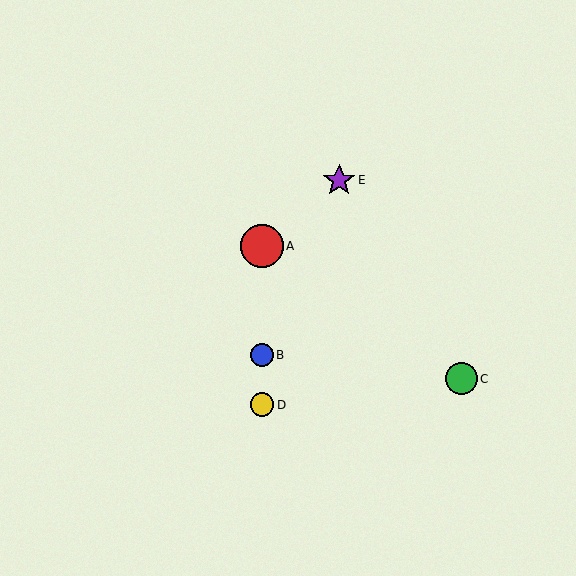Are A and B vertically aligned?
Yes, both are at x≈262.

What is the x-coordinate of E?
Object E is at x≈339.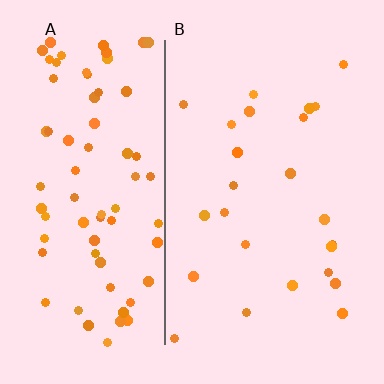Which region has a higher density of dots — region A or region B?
A (the left).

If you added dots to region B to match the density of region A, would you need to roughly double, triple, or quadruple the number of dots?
Approximately triple.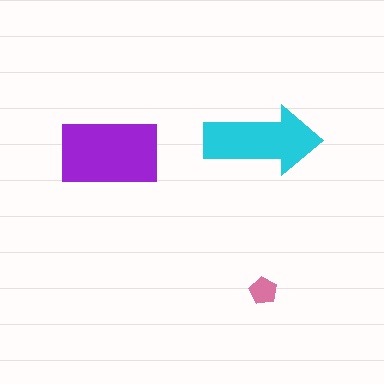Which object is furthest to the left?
The purple rectangle is leftmost.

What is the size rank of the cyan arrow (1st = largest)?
2nd.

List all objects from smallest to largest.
The pink pentagon, the cyan arrow, the purple rectangle.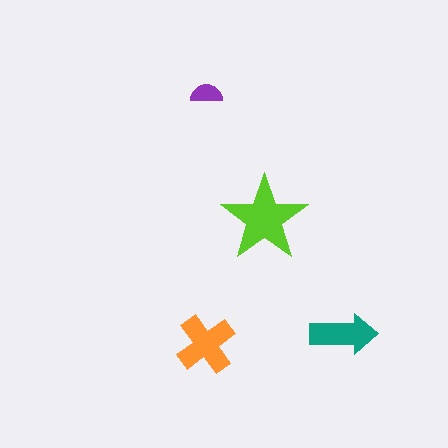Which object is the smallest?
The purple semicircle.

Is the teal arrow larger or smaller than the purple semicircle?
Larger.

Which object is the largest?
The lime star.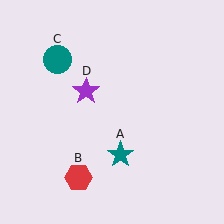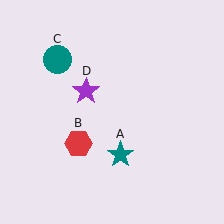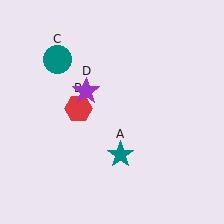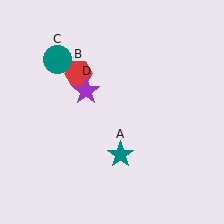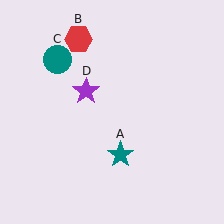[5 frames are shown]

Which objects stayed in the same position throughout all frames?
Teal star (object A) and teal circle (object C) and purple star (object D) remained stationary.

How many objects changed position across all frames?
1 object changed position: red hexagon (object B).